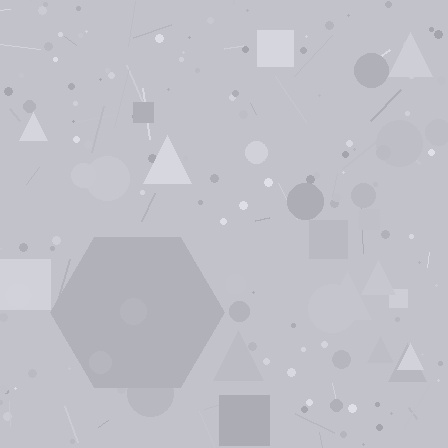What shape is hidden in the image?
A hexagon is hidden in the image.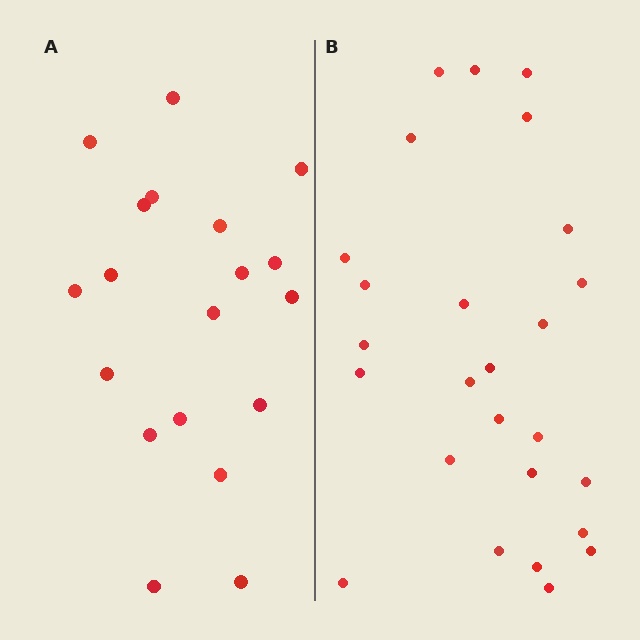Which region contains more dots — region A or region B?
Region B (the right region) has more dots.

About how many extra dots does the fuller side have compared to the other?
Region B has roughly 8 or so more dots than region A.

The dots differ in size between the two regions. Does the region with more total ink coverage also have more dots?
No. Region A has more total ink coverage because its dots are larger, but region B actually contains more individual dots. Total area can be misleading — the number of items is what matters here.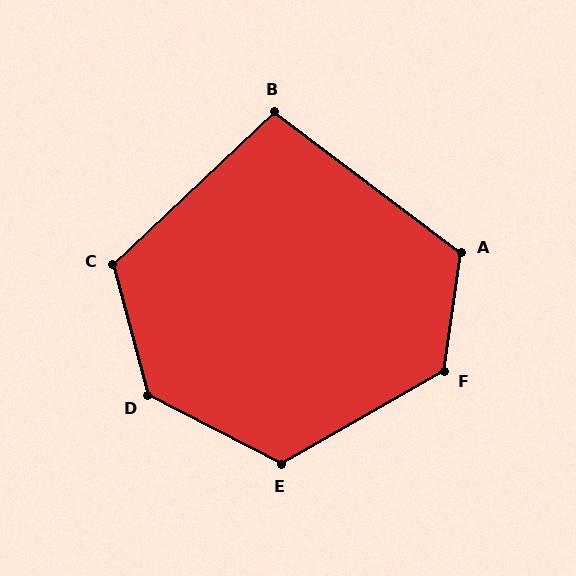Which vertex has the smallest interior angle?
B, at approximately 100 degrees.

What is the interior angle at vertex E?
Approximately 123 degrees (obtuse).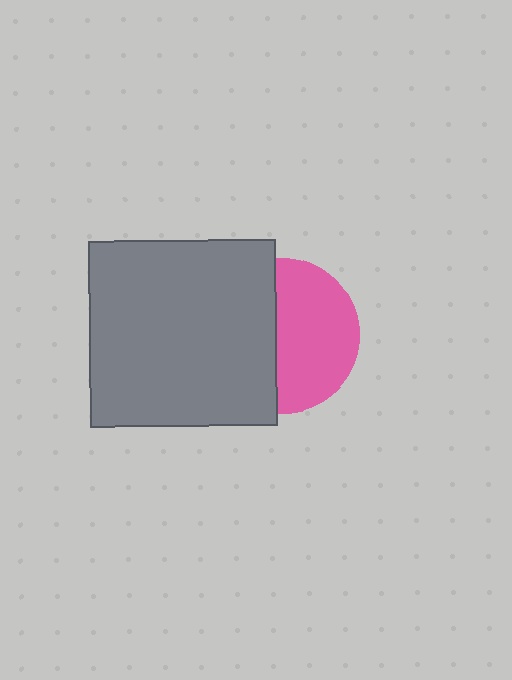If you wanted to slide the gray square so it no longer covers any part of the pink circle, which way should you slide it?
Slide it left — that is the most direct way to separate the two shapes.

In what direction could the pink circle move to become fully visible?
The pink circle could move right. That would shift it out from behind the gray square entirely.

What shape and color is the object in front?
The object in front is a gray square.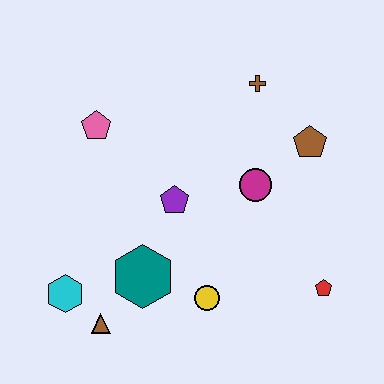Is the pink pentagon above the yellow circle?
Yes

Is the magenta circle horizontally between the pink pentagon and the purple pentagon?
No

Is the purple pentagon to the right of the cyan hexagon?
Yes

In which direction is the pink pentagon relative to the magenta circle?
The pink pentagon is to the left of the magenta circle.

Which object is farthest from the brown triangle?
The brown cross is farthest from the brown triangle.